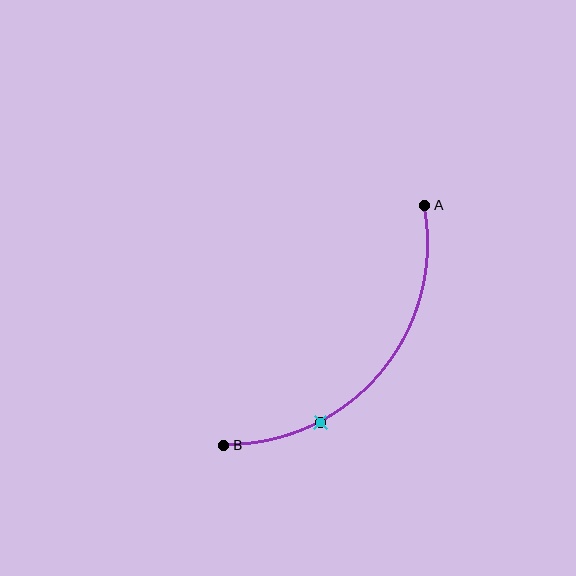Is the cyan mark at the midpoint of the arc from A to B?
No. The cyan mark lies on the arc but is closer to endpoint B. The arc midpoint would be at the point on the curve equidistant along the arc from both A and B.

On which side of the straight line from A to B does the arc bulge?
The arc bulges below and to the right of the straight line connecting A and B.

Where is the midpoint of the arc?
The arc midpoint is the point on the curve farthest from the straight line joining A and B. It sits below and to the right of that line.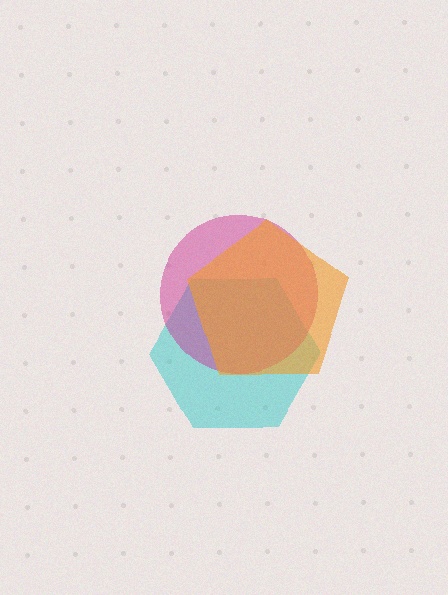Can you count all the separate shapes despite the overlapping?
Yes, there are 3 separate shapes.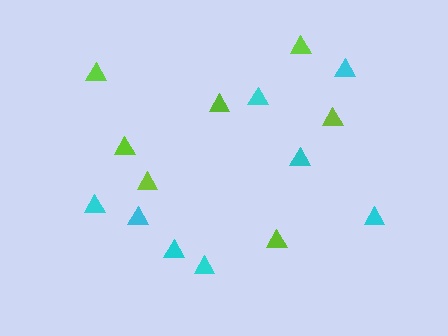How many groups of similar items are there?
There are 2 groups: one group of cyan triangles (8) and one group of lime triangles (7).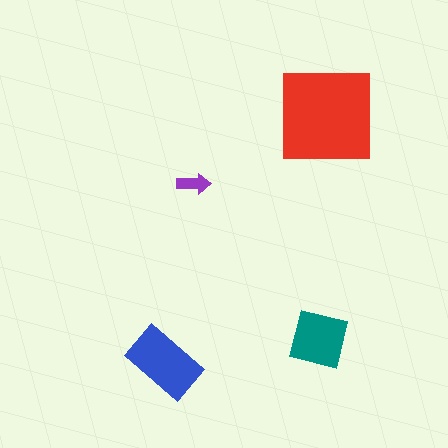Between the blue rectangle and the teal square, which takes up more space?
The blue rectangle.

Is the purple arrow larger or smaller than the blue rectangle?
Smaller.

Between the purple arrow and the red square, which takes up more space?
The red square.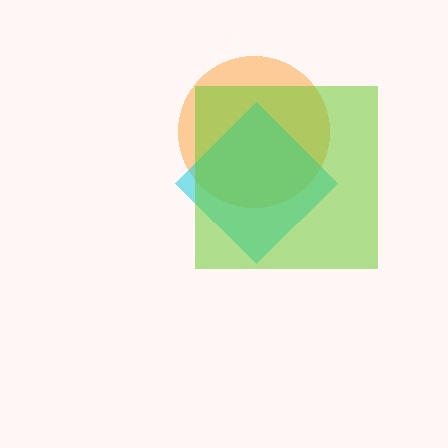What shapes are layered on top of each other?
The layered shapes are: an orange circle, a cyan diamond, a lime square.